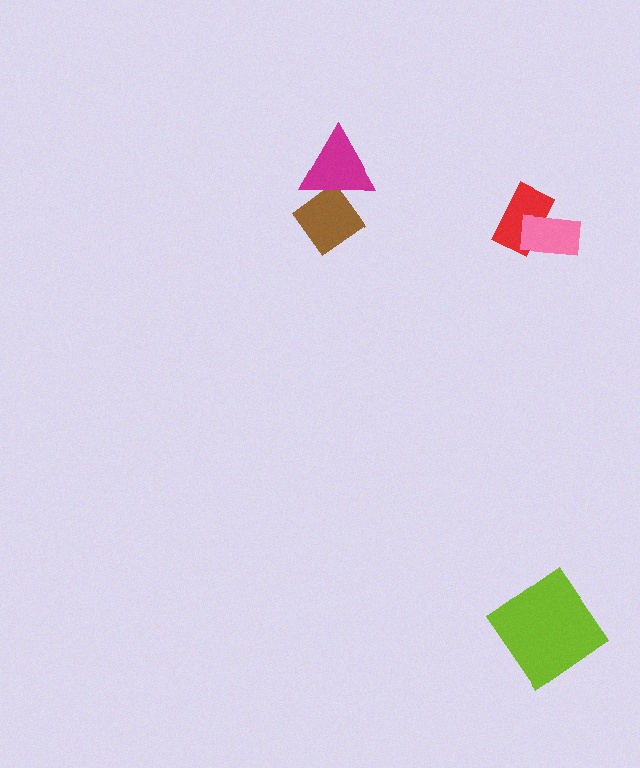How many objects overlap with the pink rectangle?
1 object overlaps with the pink rectangle.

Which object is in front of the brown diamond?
The magenta triangle is in front of the brown diamond.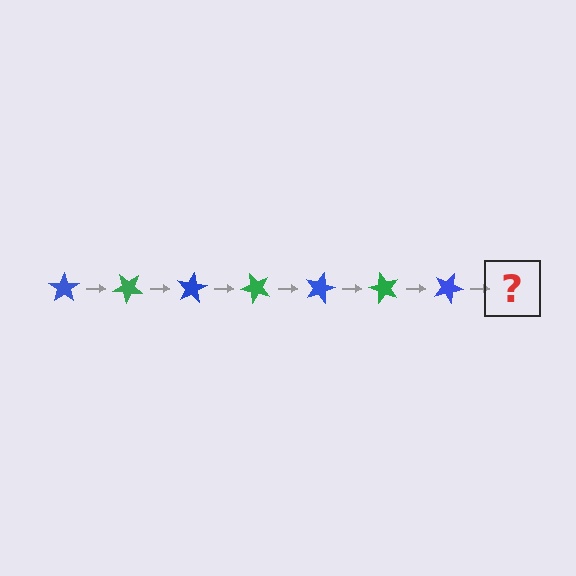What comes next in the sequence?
The next element should be a green star, rotated 280 degrees from the start.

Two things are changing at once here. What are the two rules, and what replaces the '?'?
The two rules are that it rotates 40 degrees each step and the color cycles through blue and green. The '?' should be a green star, rotated 280 degrees from the start.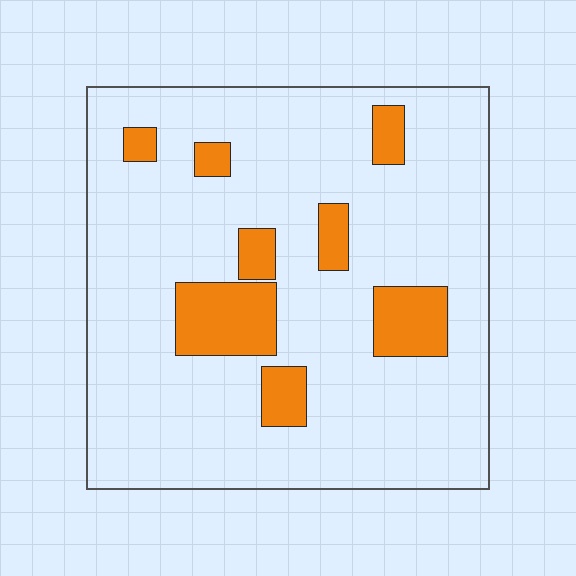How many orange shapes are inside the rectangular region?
8.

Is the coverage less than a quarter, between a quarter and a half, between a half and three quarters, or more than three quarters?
Less than a quarter.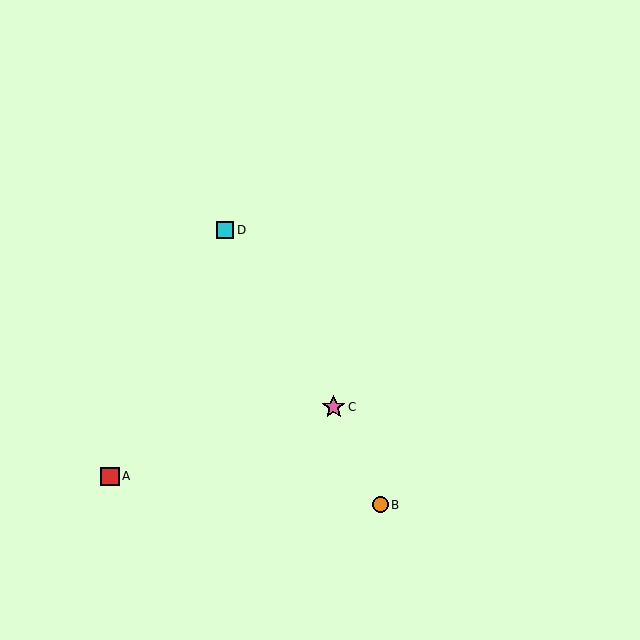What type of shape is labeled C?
Shape C is a pink star.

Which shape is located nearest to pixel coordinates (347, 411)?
The pink star (labeled C) at (334, 407) is nearest to that location.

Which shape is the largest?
The pink star (labeled C) is the largest.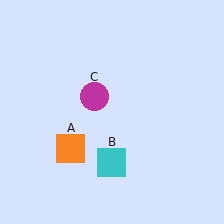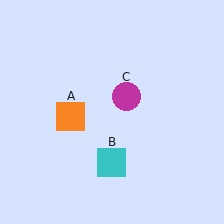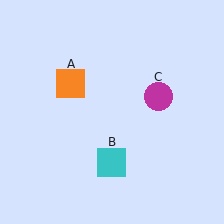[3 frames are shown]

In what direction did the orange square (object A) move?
The orange square (object A) moved up.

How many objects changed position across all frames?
2 objects changed position: orange square (object A), magenta circle (object C).